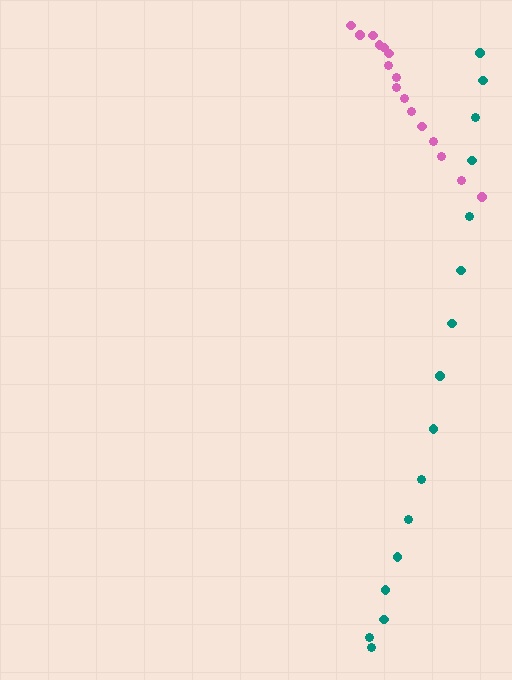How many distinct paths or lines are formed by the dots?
There are 2 distinct paths.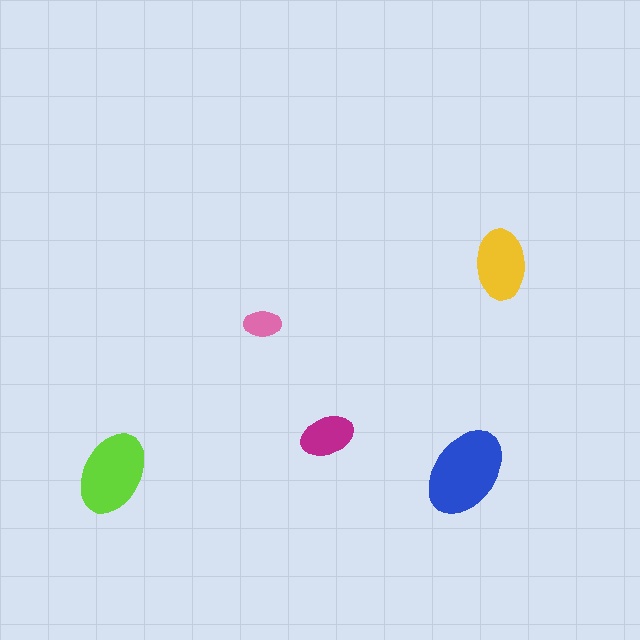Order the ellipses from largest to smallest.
the blue one, the lime one, the yellow one, the magenta one, the pink one.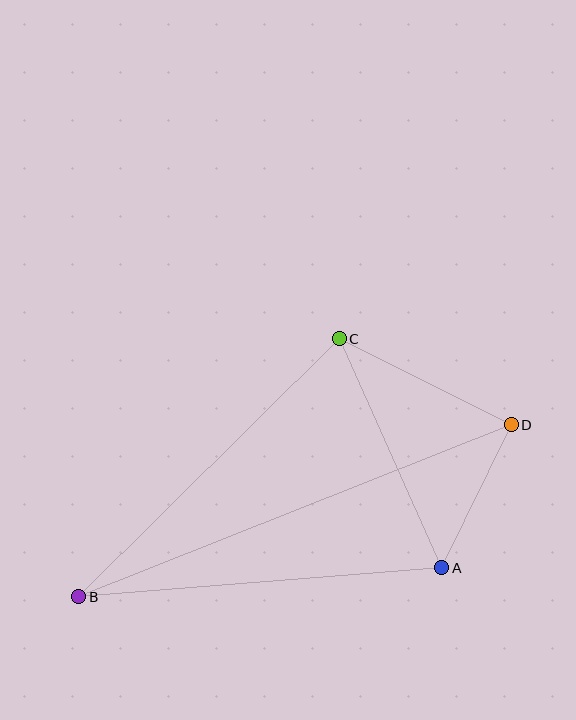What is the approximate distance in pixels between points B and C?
The distance between B and C is approximately 367 pixels.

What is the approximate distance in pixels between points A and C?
The distance between A and C is approximately 251 pixels.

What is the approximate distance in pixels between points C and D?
The distance between C and D is approximately 192 pixels.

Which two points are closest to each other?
Points A and D are closest to each other.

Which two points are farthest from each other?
Points B and D are farthest from each other.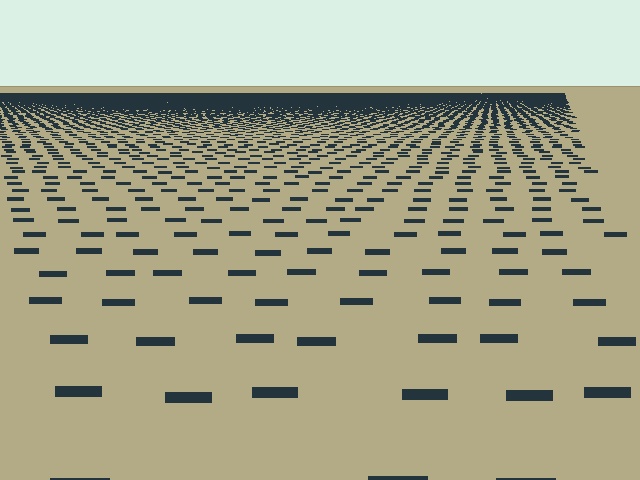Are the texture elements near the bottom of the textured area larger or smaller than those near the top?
Larger. Near the bottom, elements are closer to the viewer and appear at a bigger on-screen size.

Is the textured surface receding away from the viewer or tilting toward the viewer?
The surface is receding away from the viewer. Texture elements get smaller and denser toward the top.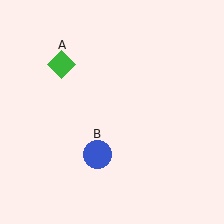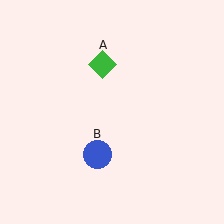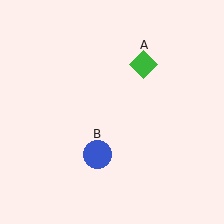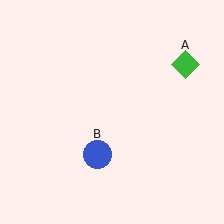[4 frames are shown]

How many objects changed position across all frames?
1 object changed position: green diamond (object A).